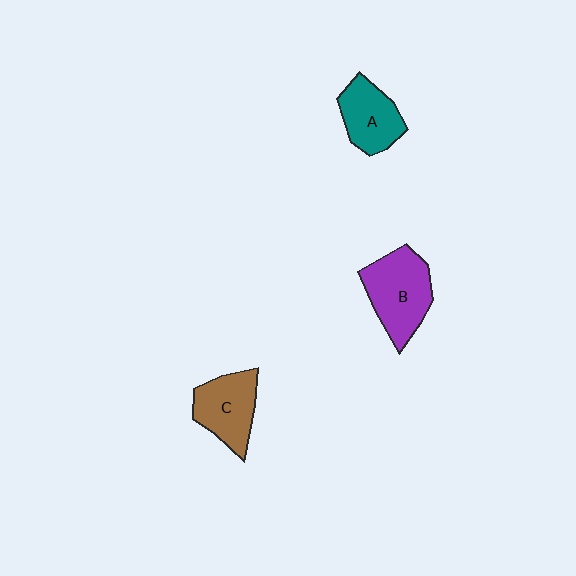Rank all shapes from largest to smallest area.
From largest to smallest: B (purple), C (brown), A (teal).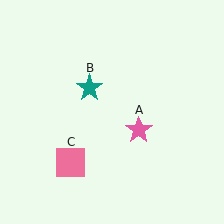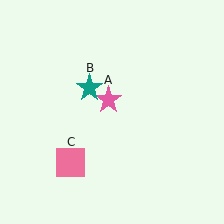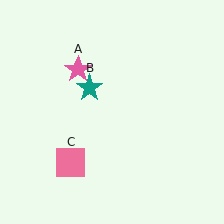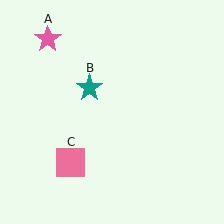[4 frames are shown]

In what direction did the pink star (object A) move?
The pink star (object A) moved up and to the left.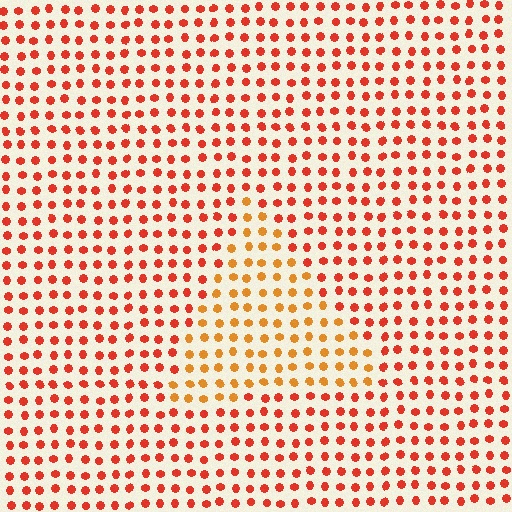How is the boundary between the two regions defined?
The boundary is defined purely by a slight shift in hue (about 29 degrees). Spacing, size, and orientation are identical on both sides.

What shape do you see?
I see a triangle.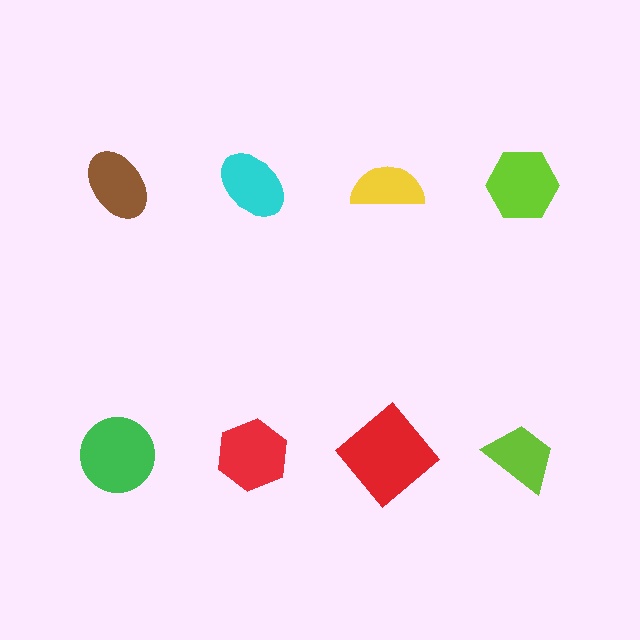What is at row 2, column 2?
A red hexagon.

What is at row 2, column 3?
A red diamond.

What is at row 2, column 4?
A lime trapezoid.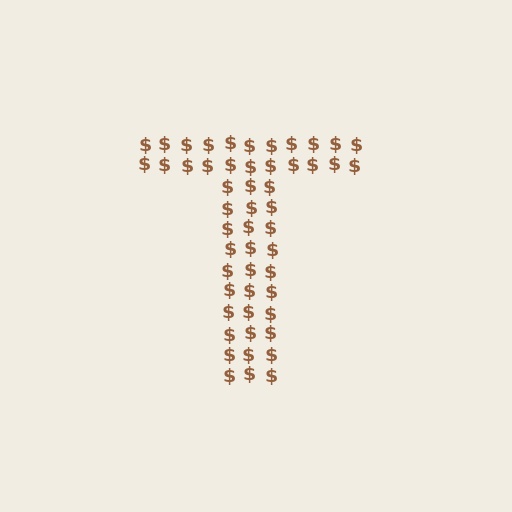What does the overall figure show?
The overall figure shows the letter T.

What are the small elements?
The small elements are dollar signs.